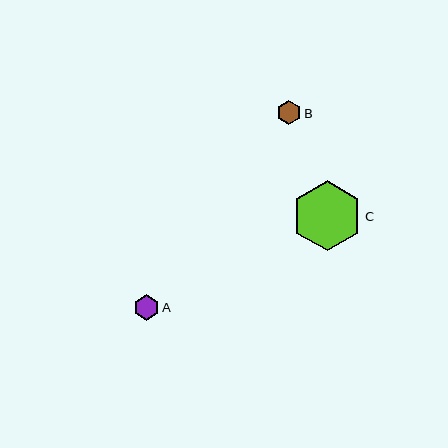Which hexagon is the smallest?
Hexagon B is the smallest with a size of approximately 24 pixels.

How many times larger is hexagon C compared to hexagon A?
Hexagon C is approximately 2.7 times the size of hexagon A.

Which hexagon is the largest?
Hexagon C is the largest with a size of approximately 70 pixels.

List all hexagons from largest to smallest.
From largest to smallest: C, A, B.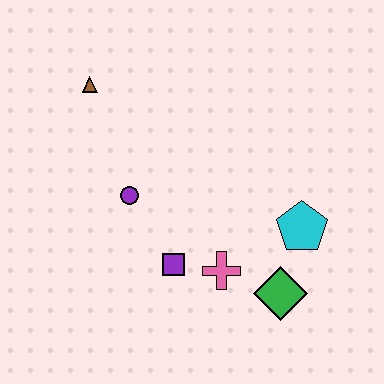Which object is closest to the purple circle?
The purple square is closest to the purple circle.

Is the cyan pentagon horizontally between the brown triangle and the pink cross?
No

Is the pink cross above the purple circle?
No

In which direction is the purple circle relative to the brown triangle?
The purple circle is below the brown triangle.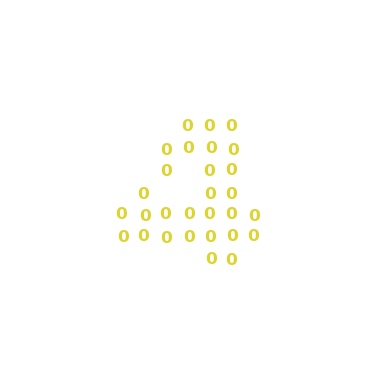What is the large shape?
The large shape is the digit 4.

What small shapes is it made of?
It is made of small digit 0's.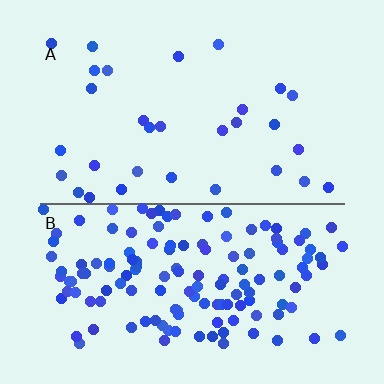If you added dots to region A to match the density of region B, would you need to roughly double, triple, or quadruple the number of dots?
Approximately quadruple.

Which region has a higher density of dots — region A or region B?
B (the bottom).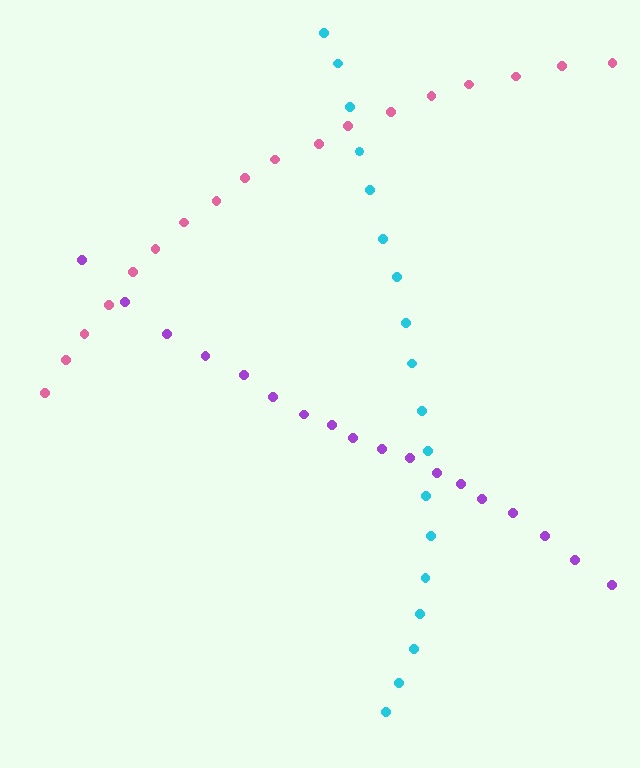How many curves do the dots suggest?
There are 3 distinct paths.